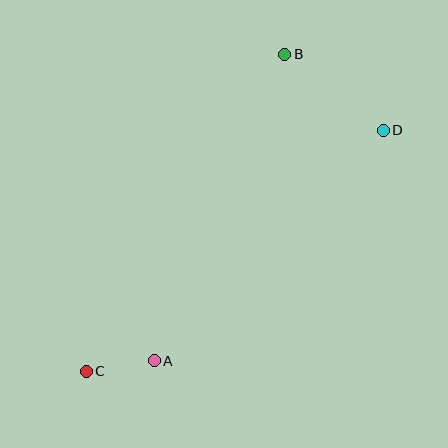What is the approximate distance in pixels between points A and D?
The distance between A and D is approximately 325 pixels.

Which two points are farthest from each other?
Points C and D are farthest from each other.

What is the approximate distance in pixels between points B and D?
The distance between B and D is approximately 124 pixels.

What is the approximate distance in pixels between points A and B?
The distance between A and B is approximately 333 pixels.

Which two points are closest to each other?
Points A and C are closest to each other.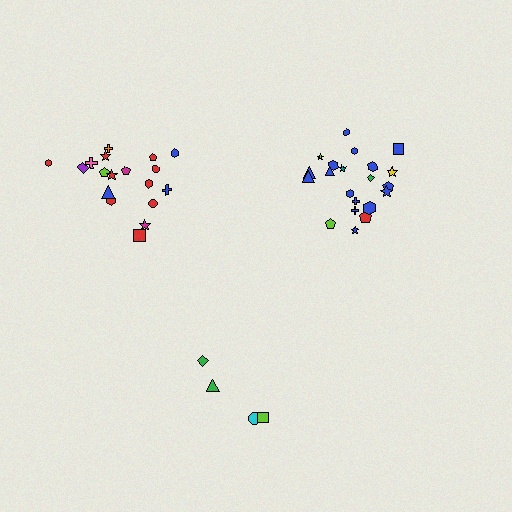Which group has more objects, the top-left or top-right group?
The top-right group.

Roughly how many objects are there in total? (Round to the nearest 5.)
Roughly 45 objects in total.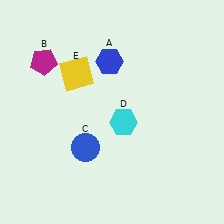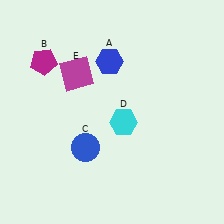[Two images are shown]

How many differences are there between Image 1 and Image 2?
There is 1 difference between the two images.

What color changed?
The square (E) changed from yellow in Image 1 to magenta in Image 2.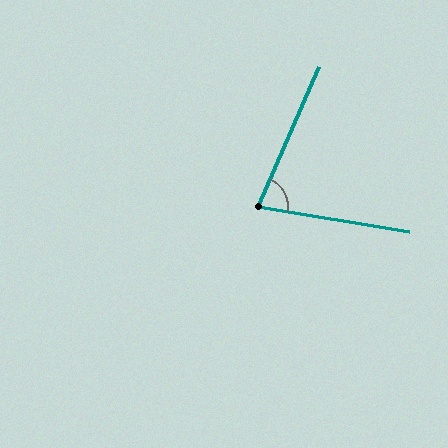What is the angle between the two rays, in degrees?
Approximately 76 degrees.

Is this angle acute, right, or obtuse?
It is acute.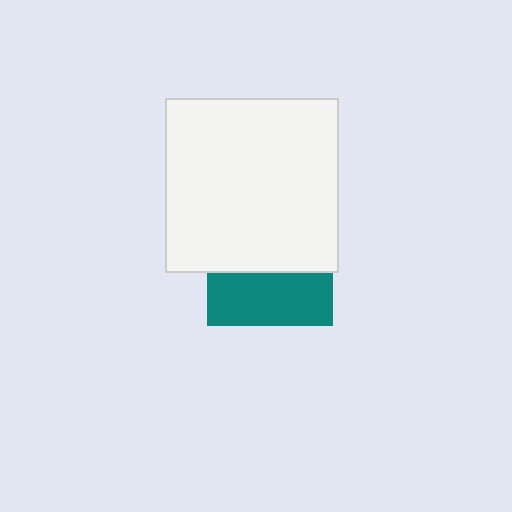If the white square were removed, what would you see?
You would see the complete teal square.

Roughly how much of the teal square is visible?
A small part of it is visible (roughly 41%).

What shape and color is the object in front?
The object in front is a white square.